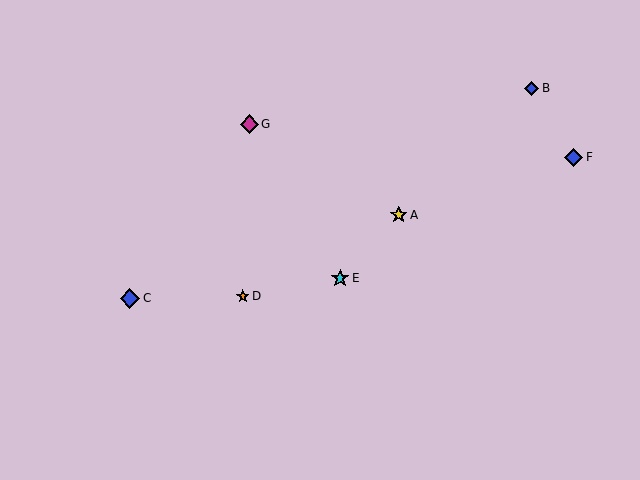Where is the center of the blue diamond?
The center of the blue diamond is at (574, 157).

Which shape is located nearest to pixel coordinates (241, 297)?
The orange star (labeled D) at (243, 296) is nearest to that location.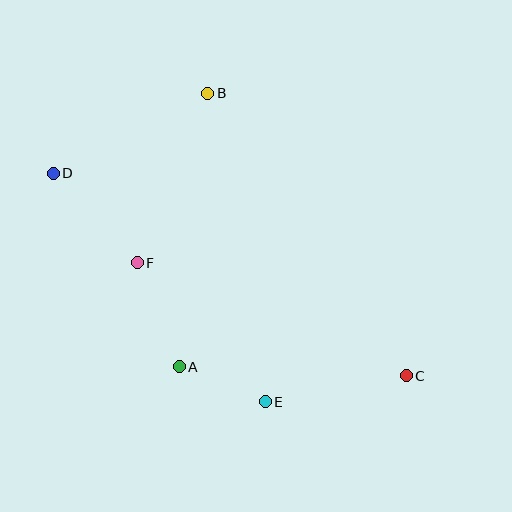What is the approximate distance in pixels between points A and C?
The distance between A and C is approximately 227 pixels.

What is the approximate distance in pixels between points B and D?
The distance between B and D is approximately 174 pixels.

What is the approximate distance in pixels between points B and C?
The distance between B and C is approximately 346 pixels.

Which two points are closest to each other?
Points A and E are closest to each other.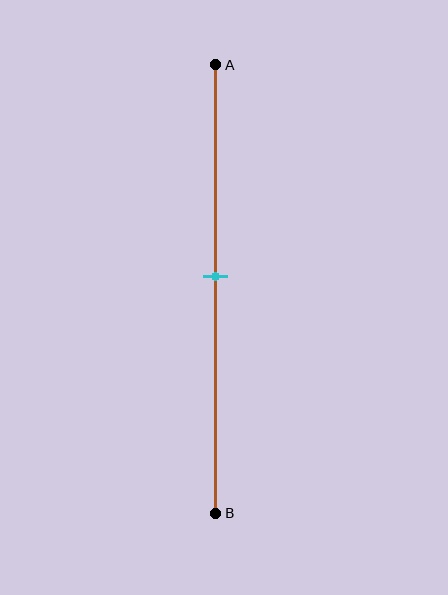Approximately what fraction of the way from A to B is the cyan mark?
The cyan mark is approximately 45% of the way from A to B.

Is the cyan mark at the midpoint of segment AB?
Yes, the mark is approximately at the midpoint.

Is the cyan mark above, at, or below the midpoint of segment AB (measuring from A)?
The cyan mark is approximately at the midpoint of segment AB.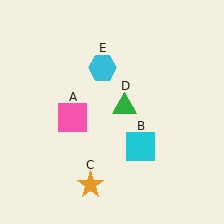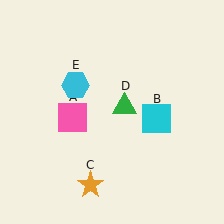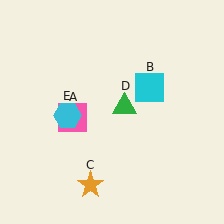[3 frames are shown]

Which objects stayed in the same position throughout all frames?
Pink square (object A) and orange star (object C) and green triangle (object D) remained stationary.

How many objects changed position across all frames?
2 objects changed position: cyan square (object B), cyan hexagon (object E).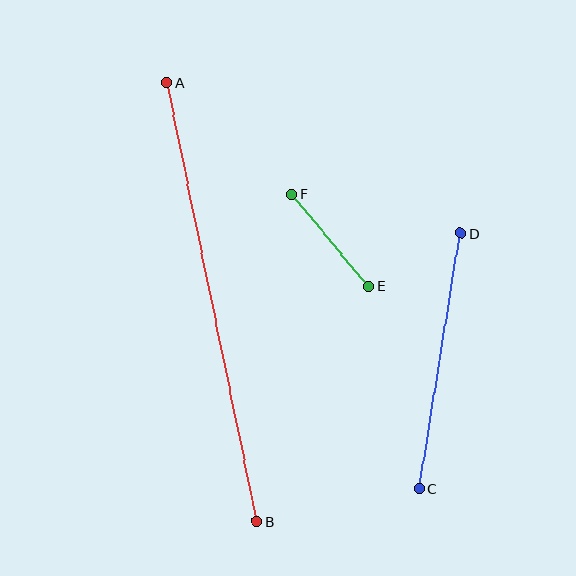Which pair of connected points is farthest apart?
Points A and B are farthest apart.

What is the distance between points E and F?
The distance is approximately 120 pixels.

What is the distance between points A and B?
The distance is approximately 447 pixels.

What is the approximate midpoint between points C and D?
The midpoint is at approximately (440, 361) pixels.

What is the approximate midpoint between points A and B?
The midpoint is at approximately (211, 302) pixels.